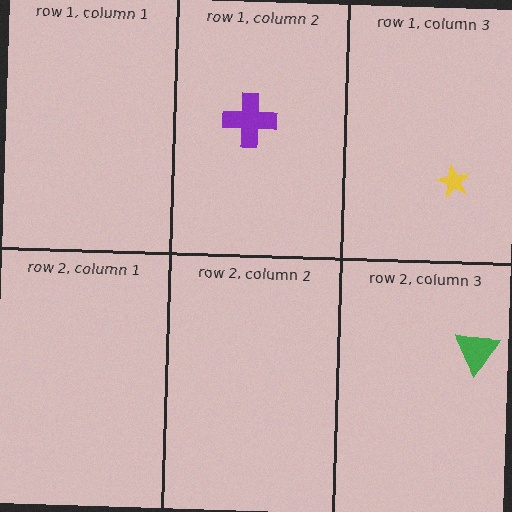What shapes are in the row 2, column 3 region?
The green triangle.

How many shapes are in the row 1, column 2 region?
1.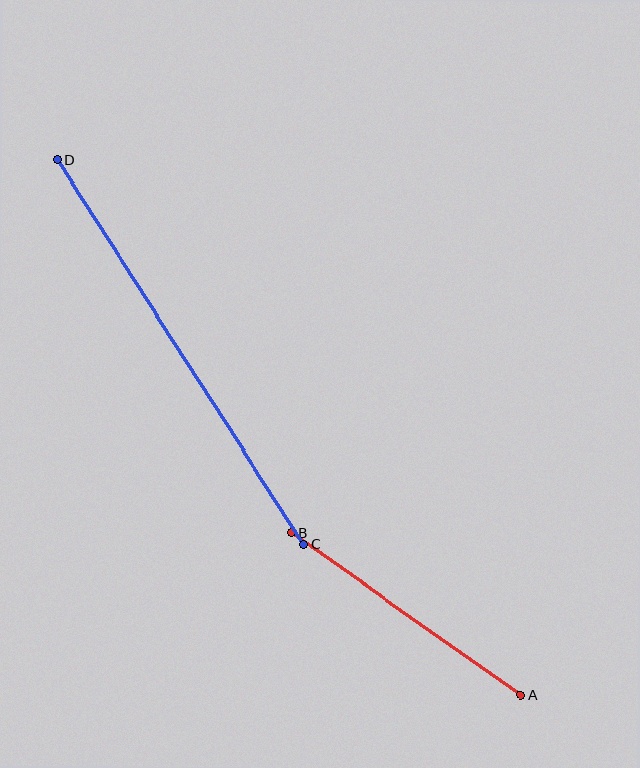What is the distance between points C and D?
The distance is approximately 456 pixels.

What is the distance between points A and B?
The distance is approximately 281 pixels.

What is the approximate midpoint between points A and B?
The midpoint is at approximately (406, 614) pixels.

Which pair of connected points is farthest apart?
Points C and D are farthest apart.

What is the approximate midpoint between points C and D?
The midpoint is at approximately (180, 352) pixels.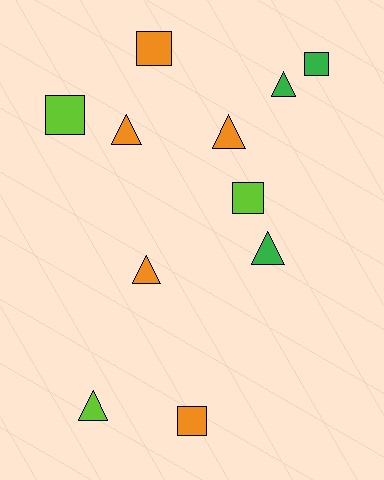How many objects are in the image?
There are 11 objects.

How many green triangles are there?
There are 2 green triangles.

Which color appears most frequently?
Orange, with 5 objects.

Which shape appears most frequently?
Triangle, with 6 objects.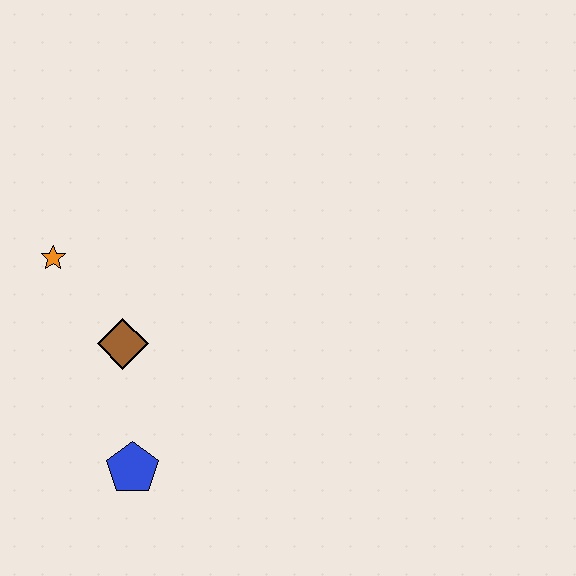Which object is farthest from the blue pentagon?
The orange star is farthest from the blue pentagon.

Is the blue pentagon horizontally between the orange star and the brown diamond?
No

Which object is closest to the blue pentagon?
The brown diamond is closest to the blue pentagon.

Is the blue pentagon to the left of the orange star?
No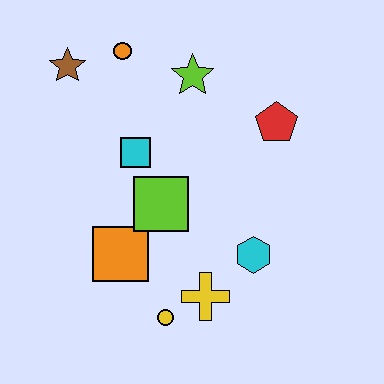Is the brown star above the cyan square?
Yes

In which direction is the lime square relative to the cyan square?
The lime square is below the cyan square.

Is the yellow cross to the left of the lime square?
No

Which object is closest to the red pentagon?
The lime star is closest to the red pentagon.